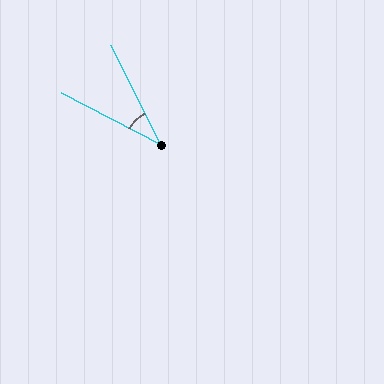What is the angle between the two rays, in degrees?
Approximately 36 degrees.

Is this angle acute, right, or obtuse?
It is acute.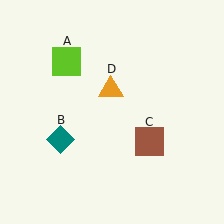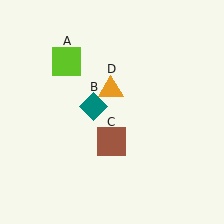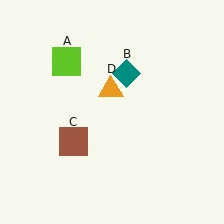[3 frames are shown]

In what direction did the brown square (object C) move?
The brown square (object C) moved left.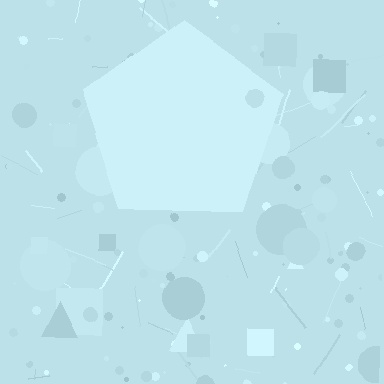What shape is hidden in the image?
A pentagon is hidden in the image.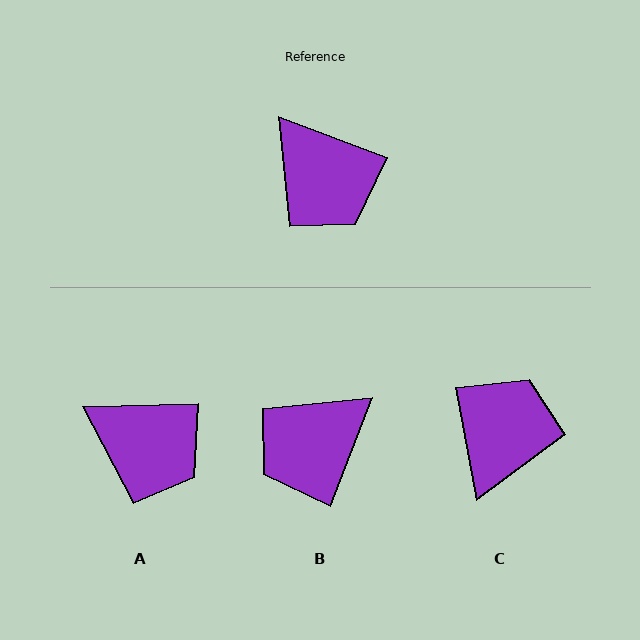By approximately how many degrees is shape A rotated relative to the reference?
Approximately 22 degrees counter-clockwise.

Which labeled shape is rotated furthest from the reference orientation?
C, about 121 degrees away.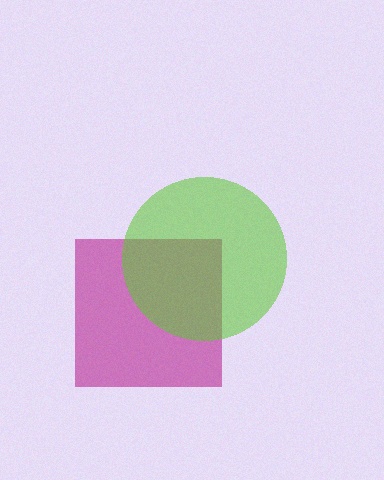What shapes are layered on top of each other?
The layered shapes are: a magenta square, a lime circle.